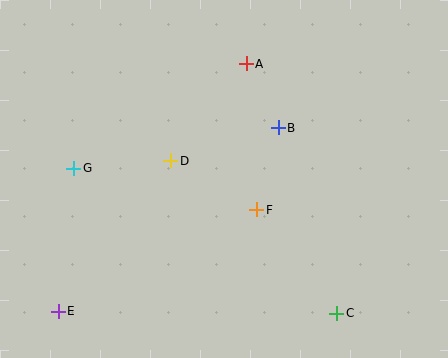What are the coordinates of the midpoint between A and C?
The midpoint between A and C is at (291, 189).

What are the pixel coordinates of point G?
Point G is at (74, 168).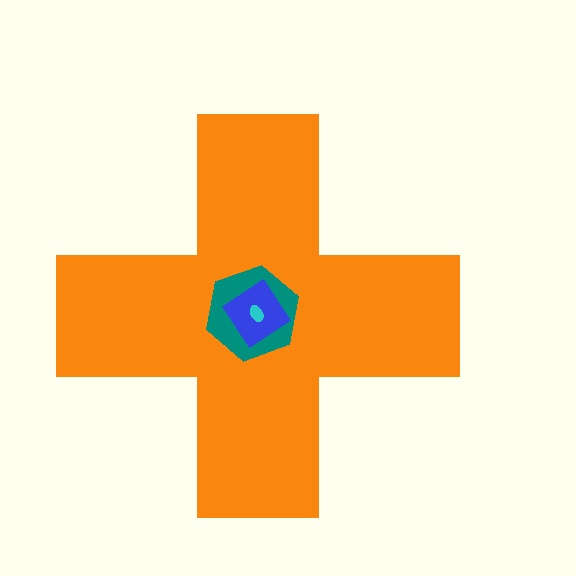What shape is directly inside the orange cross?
The teal hexagon.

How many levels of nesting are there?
4.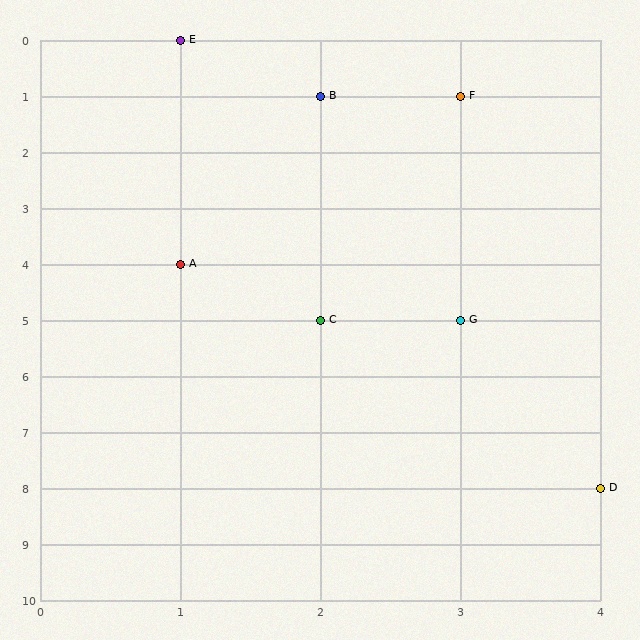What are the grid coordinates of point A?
Point A is at grid coordinates (1, 4).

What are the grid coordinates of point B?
Point B is at grid coordinates (2, 1).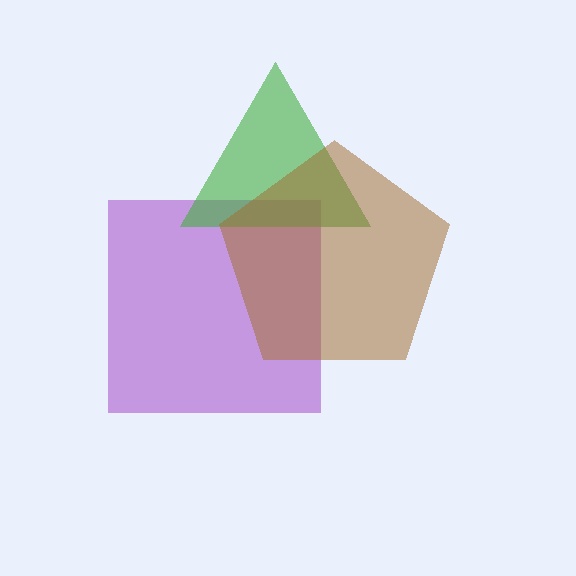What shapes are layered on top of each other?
The layered shapes are: a purple square, a green triangle, a brown pentagon.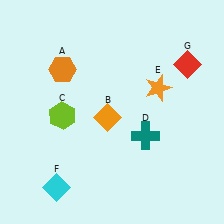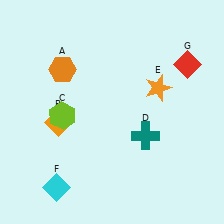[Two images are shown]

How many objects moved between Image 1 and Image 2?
1 object moved between the two images.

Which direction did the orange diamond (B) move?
The orange diamond (B) moved left.